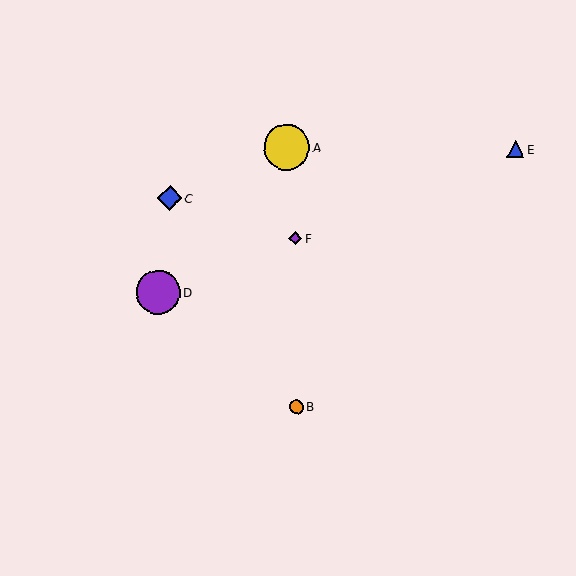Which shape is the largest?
The yellow circle (labeled A) is the largest.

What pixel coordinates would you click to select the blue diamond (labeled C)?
Click at (170, 198) to select the blue diamond C.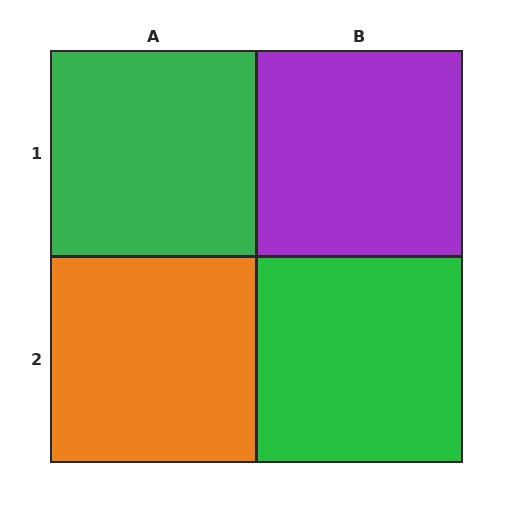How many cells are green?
2 cells are green.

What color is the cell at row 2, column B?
Green.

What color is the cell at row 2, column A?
Orange.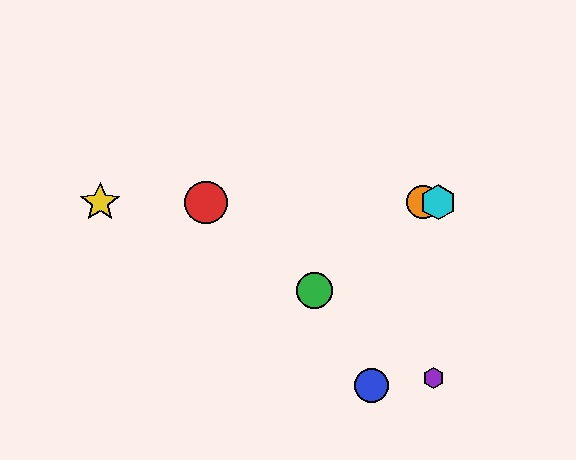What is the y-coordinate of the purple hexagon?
The purple hexagon is at y≈378.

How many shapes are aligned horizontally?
4 shapes (the red circle, the yellow star, the orange circle, the cyan hexagon) are aligned horizontally.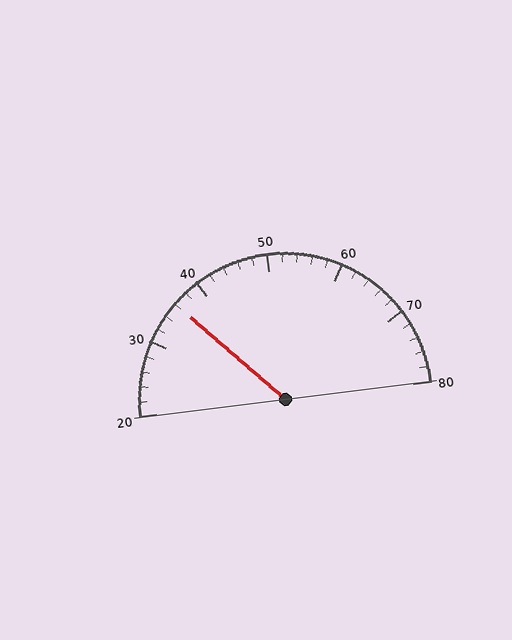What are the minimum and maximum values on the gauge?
The gauge ranges from 20 to 80.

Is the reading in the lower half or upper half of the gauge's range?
The reading is in the lower half of the range (20 to 80).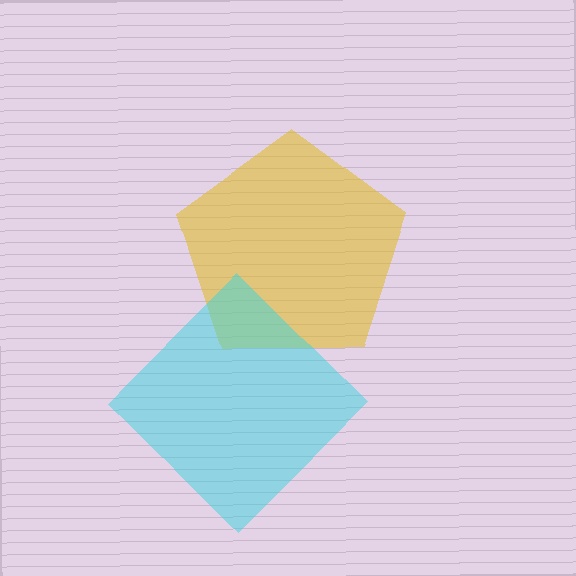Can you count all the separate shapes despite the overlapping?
Yes, there are 2 separate shapes.